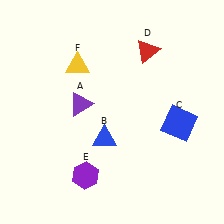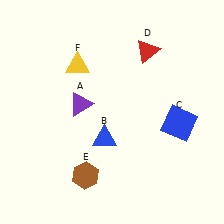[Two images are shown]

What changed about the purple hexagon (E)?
In Image 1, E is purple. In Image 2, it changed to brown.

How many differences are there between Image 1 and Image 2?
There is 1 difference between the two images.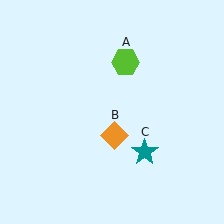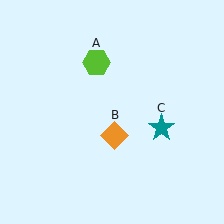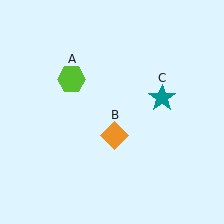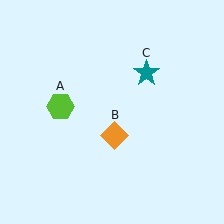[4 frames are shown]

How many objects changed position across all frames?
2 objects changed position: lime hexagon (object A), teal star (object C).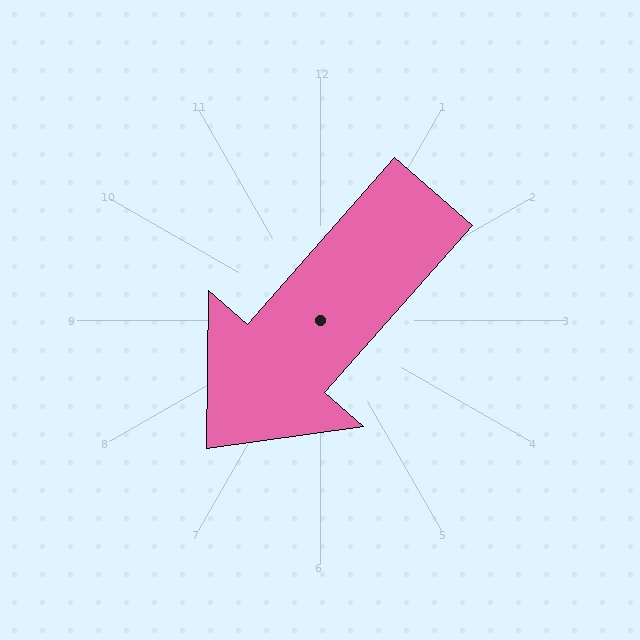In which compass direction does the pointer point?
Southwest.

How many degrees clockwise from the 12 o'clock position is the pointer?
Approximately 221 degrees.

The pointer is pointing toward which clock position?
Roughly 7 o'clock.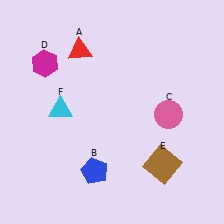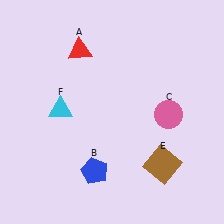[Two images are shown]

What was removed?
The magenta hexagon (D) was removed in Image 2.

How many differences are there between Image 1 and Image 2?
There is 1 difference between the two images.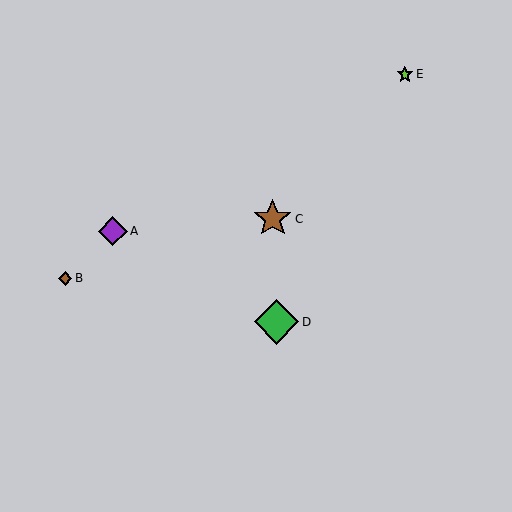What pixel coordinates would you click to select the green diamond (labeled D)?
Click at (276, 322) to select the green diamond D.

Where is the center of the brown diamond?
The center of the brown diamond is at (65, 278).